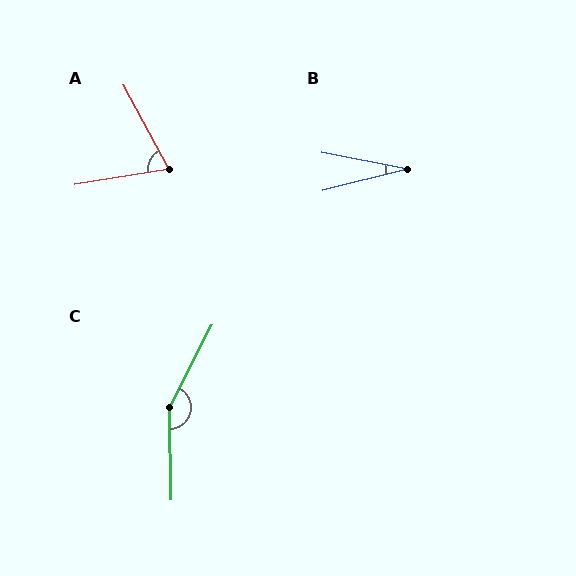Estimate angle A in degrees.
Approximately 71 degrees.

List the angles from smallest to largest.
B (25°), A (71°), C (152°).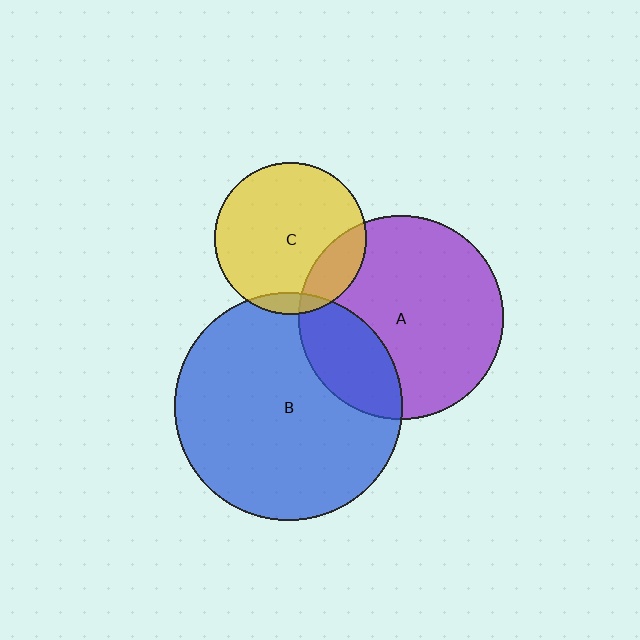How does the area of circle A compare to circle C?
Approximately 1.8 times.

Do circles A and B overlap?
Yes.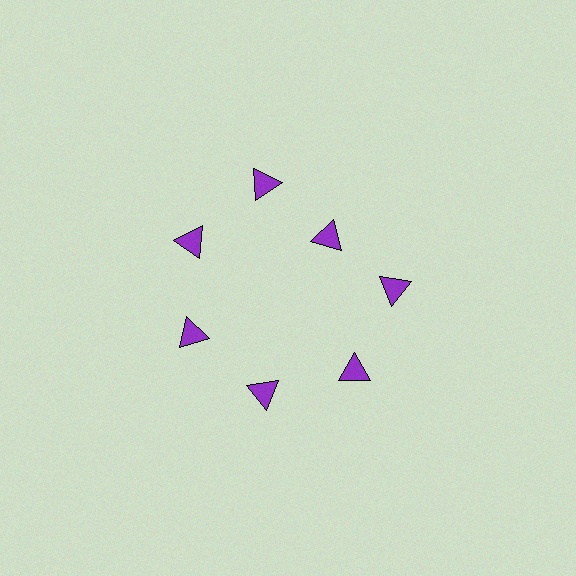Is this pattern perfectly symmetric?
No. The 7 purple triangles are arranged in a ring, but one element near the 1 o'clock position is pulled inward toward the center, breaking the 7-fold rotational symmetry.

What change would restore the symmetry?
The symmetry would be restored by moving it outward, back onto the ring so that all 7 triangles sit at equal angles and equal distance from the center.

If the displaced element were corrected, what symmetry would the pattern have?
It would have 7-fold rotational symmetry — the pattern would map onto itself every 51 degrees.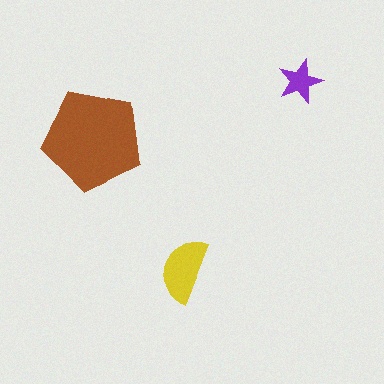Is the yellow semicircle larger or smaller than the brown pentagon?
Smaller.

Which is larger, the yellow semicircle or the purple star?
The yellow semicircle.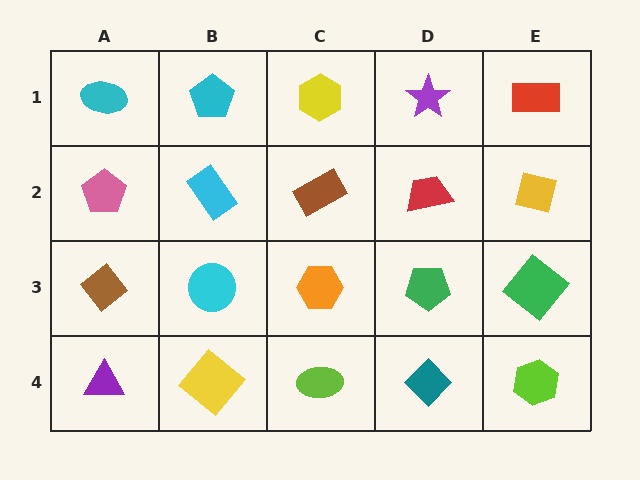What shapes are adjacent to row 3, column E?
A yellow square (row 2, column E), a lime hexagon (row 4, column E), a green pentagon (row 3, column D).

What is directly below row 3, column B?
A yellow diamond.